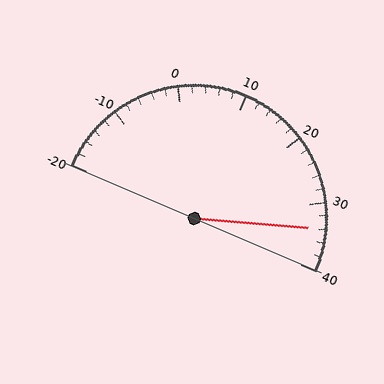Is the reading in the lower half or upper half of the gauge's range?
The reading is in the upper half of the range (-20 to 40).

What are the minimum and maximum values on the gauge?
The gauge ranges from -20 to 40.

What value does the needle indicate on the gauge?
The needle indicates approximately 34.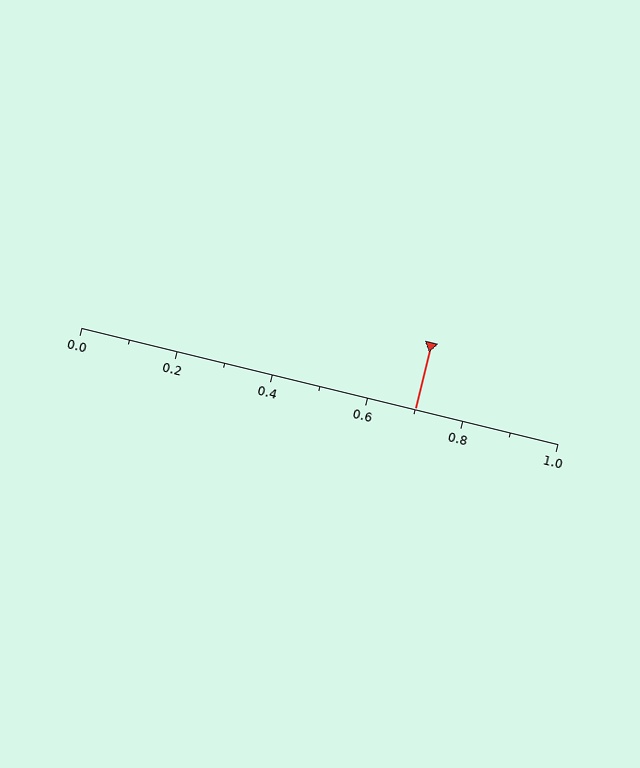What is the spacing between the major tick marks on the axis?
The major ticks are spaced 0.2 apart.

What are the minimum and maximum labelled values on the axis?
The axis runs from 0.0 to 1.0.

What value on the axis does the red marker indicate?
The marker indicates approximately 0.7.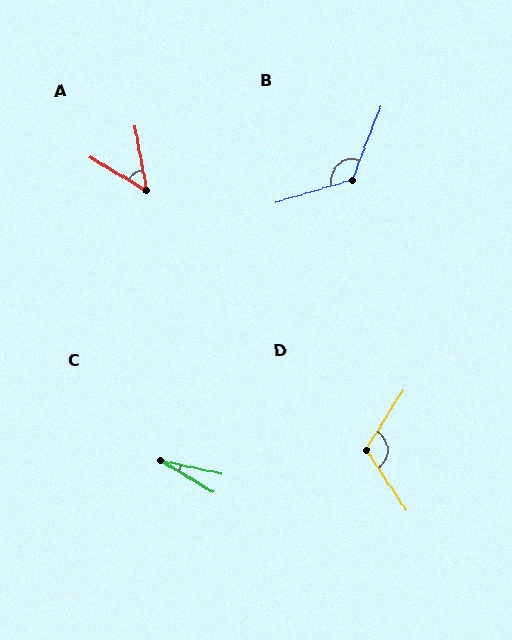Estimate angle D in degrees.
Approximately 114 degrees.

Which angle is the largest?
B, at approximately 127 degrees.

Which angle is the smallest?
C, at approximately 18 degrees.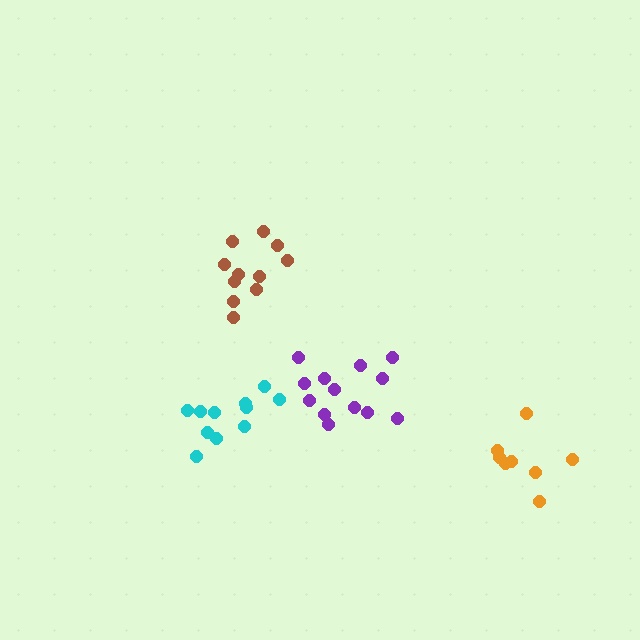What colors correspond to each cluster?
The clusters are colored: orange, brown, cyan, purple.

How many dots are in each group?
Group 1: 8 dots, Group 2: 11 dots, Group 3: 11 dots, Group 4: 13 dots (43 total).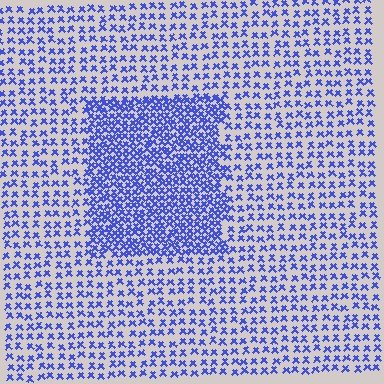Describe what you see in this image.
The image contains small blue elements arranged at two different densities. A rectangle-shaped region is visible where the elements are more densely packed than the surrounding area.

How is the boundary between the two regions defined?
The boundary is defined by a change in element density (approximately 2.2x ratio). All elements are the same color, size, and shape.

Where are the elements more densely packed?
The elements are more densely packed inside the rectangle boundary.